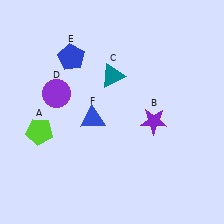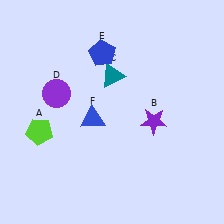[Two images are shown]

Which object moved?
The blue pentagon (E) moved right.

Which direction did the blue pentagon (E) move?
The blue pentagon (E) moved right.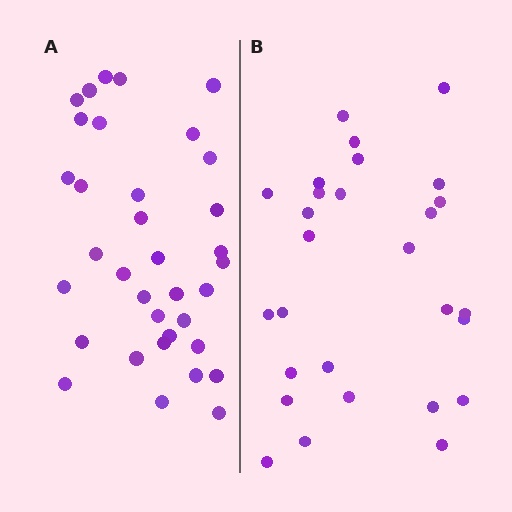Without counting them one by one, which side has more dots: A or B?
Region A (the left region) has more dots.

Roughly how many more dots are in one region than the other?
Region A has roughly 8 or so more dots than region B.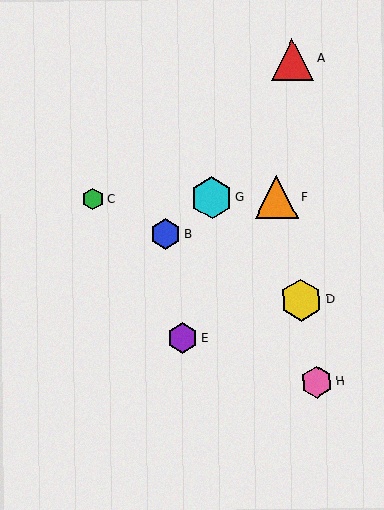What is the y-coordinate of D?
Object D is at y≈300.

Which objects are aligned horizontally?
Objects C, F, G are aligned horizontally.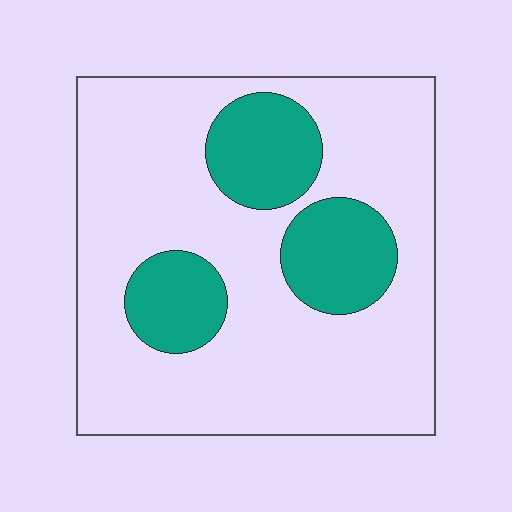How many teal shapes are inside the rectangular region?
3.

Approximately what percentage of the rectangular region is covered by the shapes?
Approximately 25%.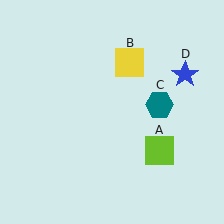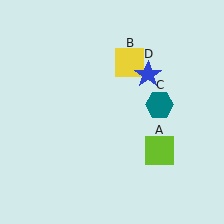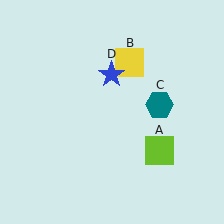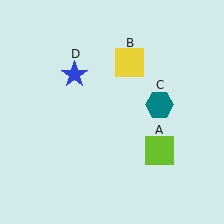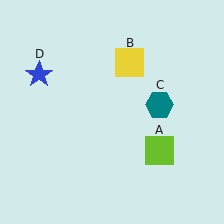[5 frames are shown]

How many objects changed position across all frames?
1 object changed position: blue star (object D).